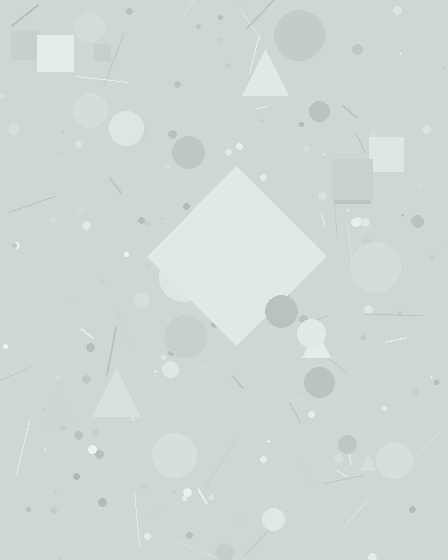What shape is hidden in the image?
A diamond is hidden in the image.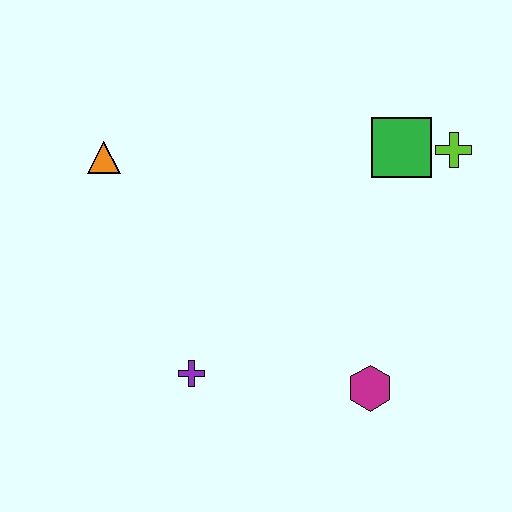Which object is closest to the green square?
The lime cross is closest to the green square.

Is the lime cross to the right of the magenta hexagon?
Yes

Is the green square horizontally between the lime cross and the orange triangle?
Yes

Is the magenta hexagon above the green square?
No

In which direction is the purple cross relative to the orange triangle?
The purple cross is below the orange triangle.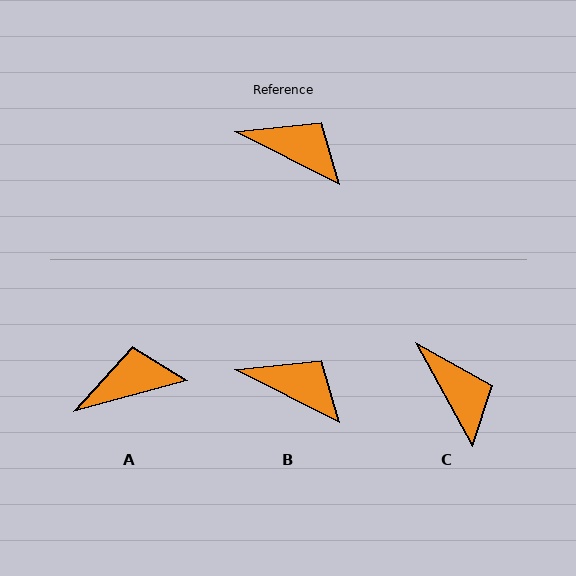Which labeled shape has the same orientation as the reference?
B.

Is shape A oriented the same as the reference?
No, it is off by about 42 degrees.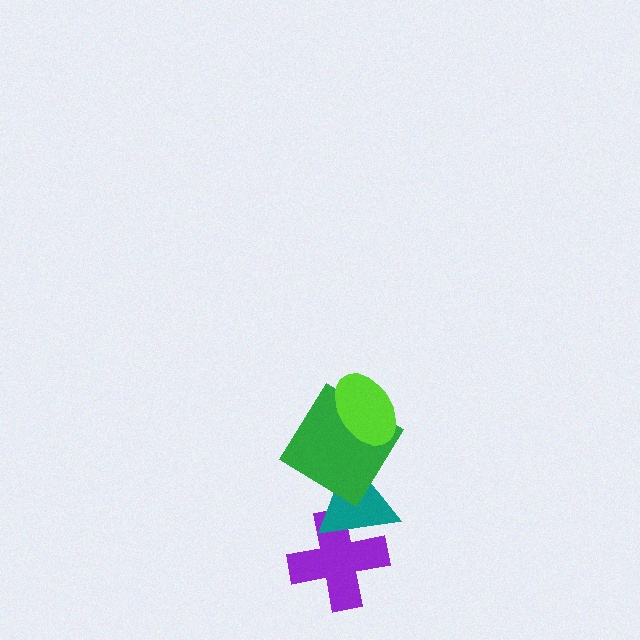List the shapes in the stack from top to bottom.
From top to bottom: the lime ellipse, the green diamond, the teal triangle, the purple cross.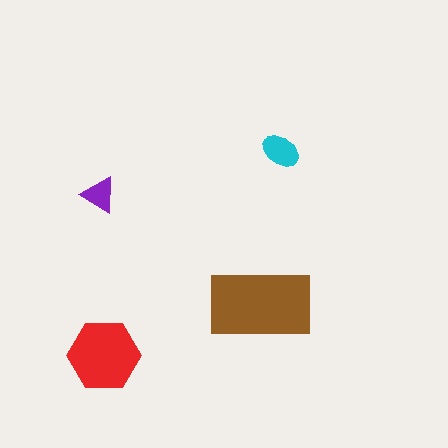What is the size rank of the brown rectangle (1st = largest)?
1st.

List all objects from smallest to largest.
The purple triangle, the cyan ellipse, the red hexagon, the brown rectangle.